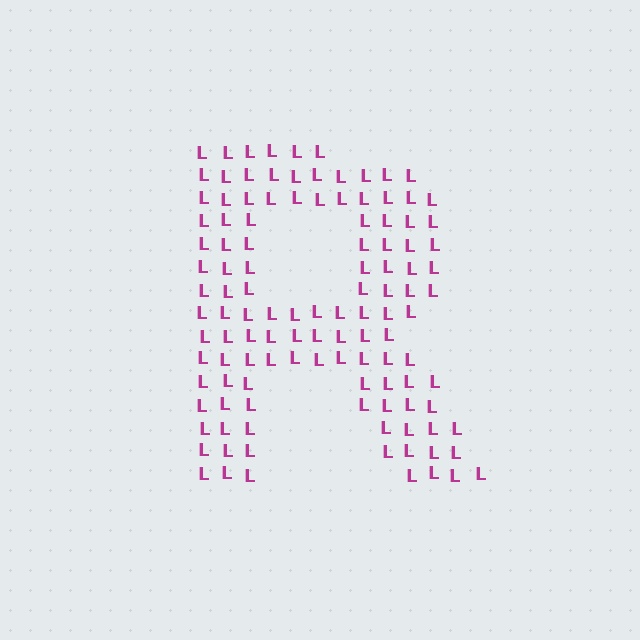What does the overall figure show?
The overall figure shows the letter R.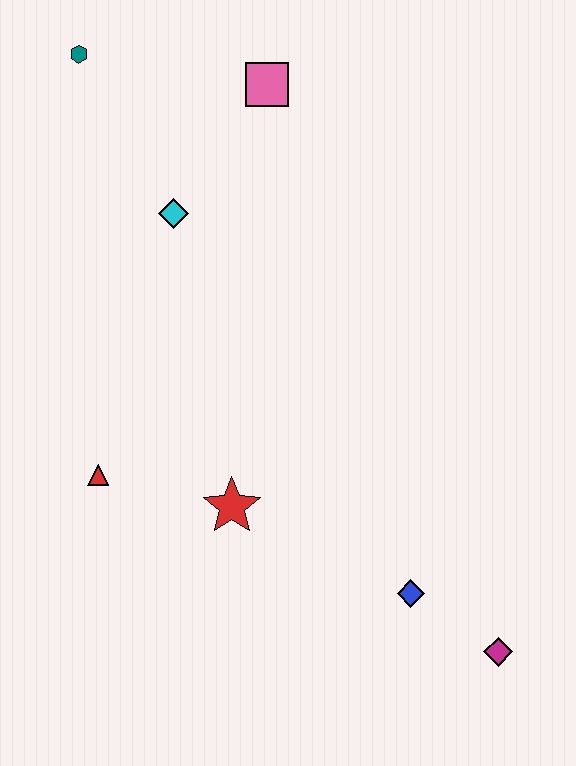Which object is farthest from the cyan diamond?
The magenta diamond is farthest from the cyan diamond.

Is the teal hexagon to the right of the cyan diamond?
No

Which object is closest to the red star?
The red triangle is closest to the red star.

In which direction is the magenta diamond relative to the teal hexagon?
The magenta diamond is below the teal hexagon.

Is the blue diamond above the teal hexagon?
No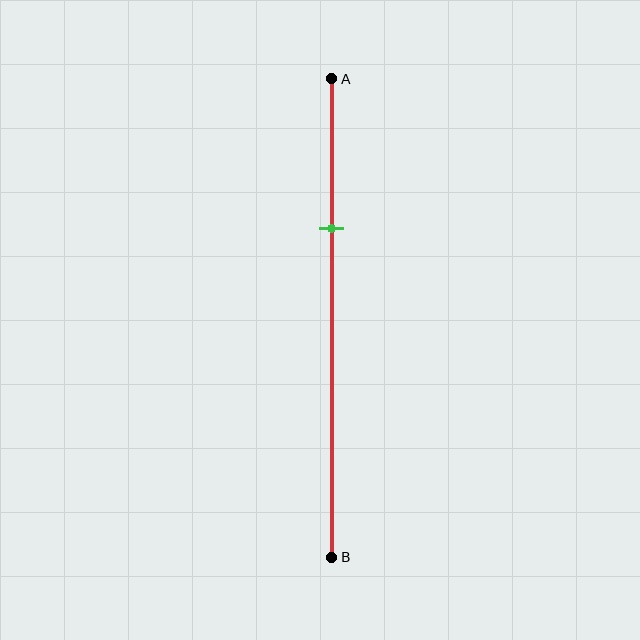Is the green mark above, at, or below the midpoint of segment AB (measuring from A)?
The green mark is above the midpoint of segment AB.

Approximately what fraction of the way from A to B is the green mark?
The green mark is approximately 30% of the way from A to B.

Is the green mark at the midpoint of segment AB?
No, the mark is at about 30% from A, not at the 50% midpoint.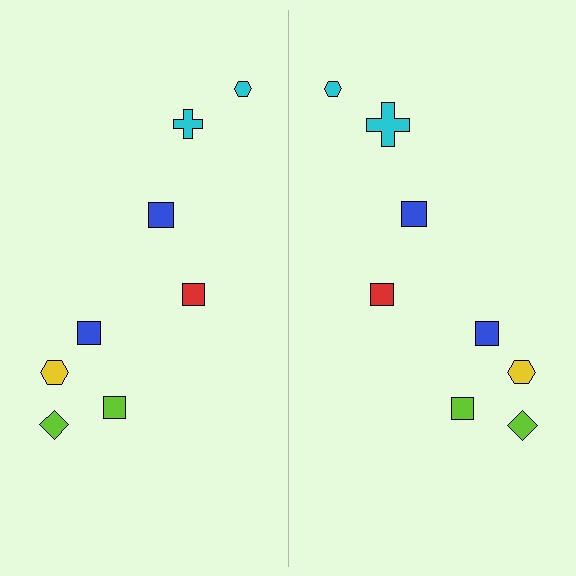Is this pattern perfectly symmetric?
No, the pattern is not perfectly symmetric. The cyan cross on the right side has a different size than its mirror counterpart.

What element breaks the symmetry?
The cyan cross on the right side has a different size than its mirror counterpart.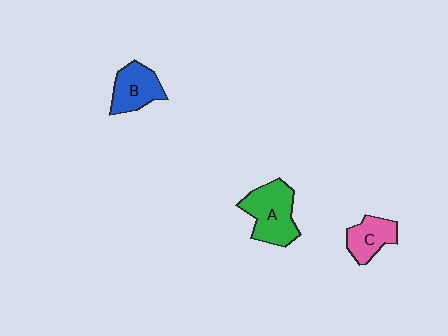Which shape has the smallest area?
Shape C (pink).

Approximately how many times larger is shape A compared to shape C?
Approximately 1.6 times.